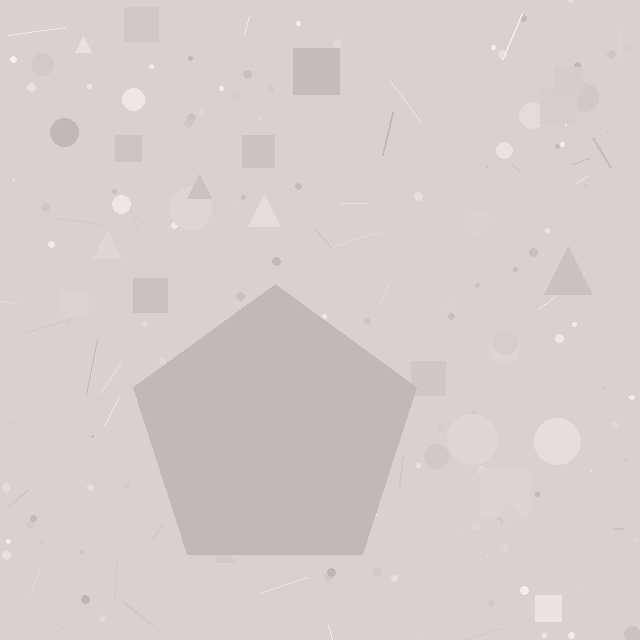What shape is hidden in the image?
A pentagon is hidden in the image.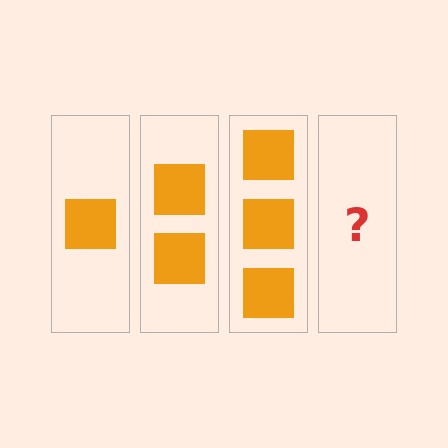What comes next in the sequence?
The next element should be 4 squares.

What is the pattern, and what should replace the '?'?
The pattern is that each step adds one more square. The '?' should be 4 squares.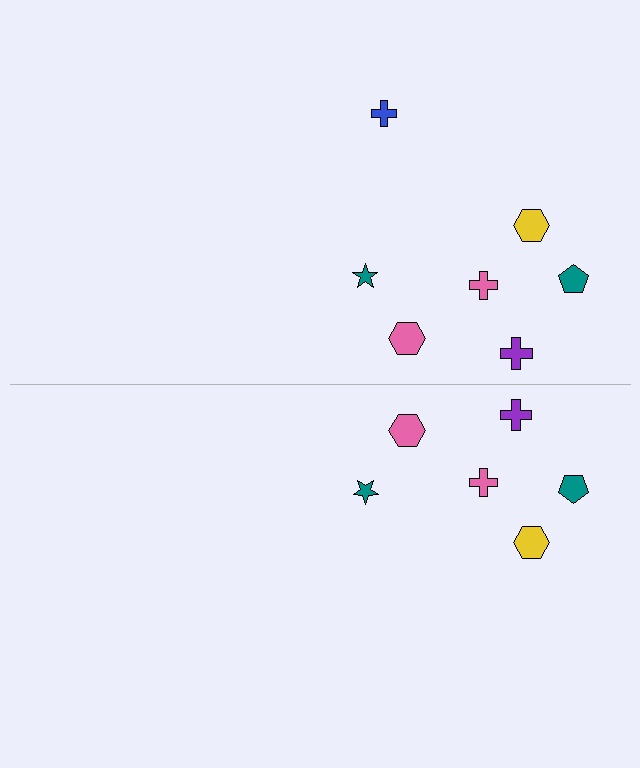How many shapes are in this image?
There are 13 shapes in this image.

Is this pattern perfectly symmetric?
No, the pattern is not perfectly symmetric. A blue cross is missing from the bottom side.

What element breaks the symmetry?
A blue cross is missing from the bottom side.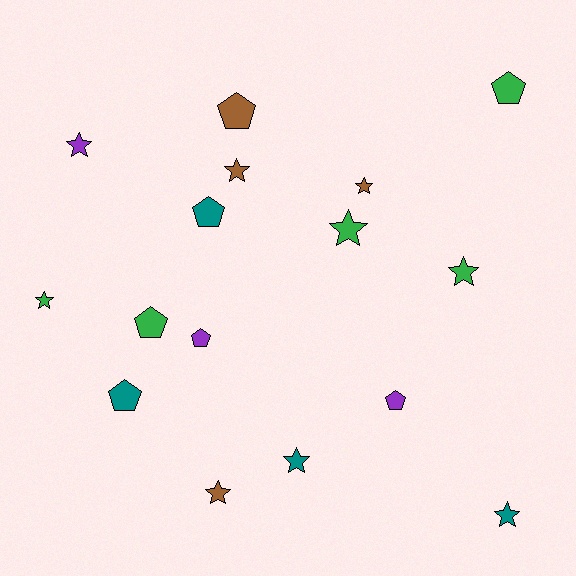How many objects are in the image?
There are 16 objects.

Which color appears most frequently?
Green, with 5 objects.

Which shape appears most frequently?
Star, with 9 objects.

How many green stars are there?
There are 3 green stars.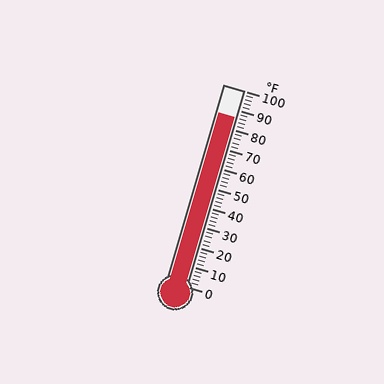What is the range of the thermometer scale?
The thermometer scale ranges from 0°F to 100°F.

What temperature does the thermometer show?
The thermometer shows approximately 86°F.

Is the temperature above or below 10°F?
The temperature is above 10°F.